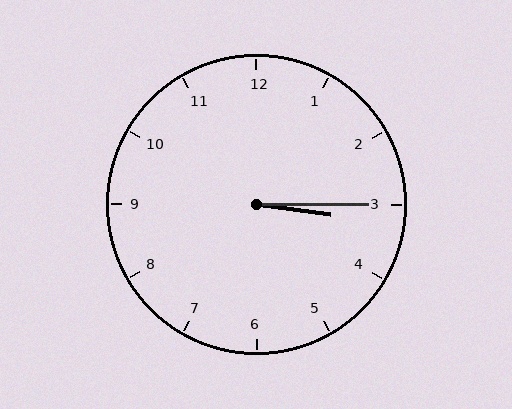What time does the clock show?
3:15.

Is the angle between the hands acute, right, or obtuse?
It is acute.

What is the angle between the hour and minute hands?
Approximately 8 degrees.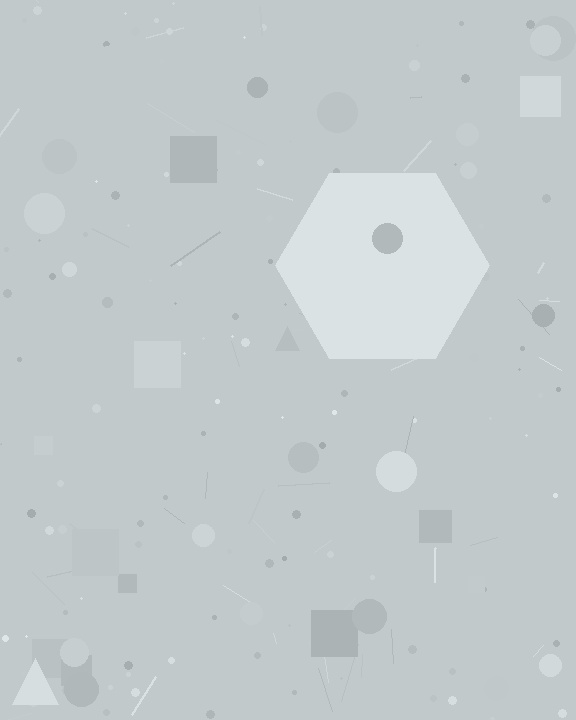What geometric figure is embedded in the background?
A hexagon is embedded in the background.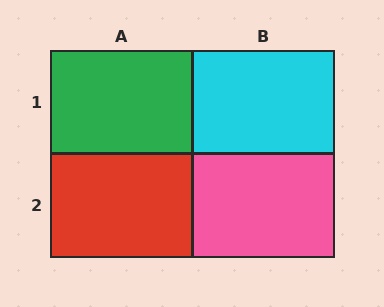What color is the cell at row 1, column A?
Green.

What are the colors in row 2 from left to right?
Red, pink.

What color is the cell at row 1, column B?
Cyan.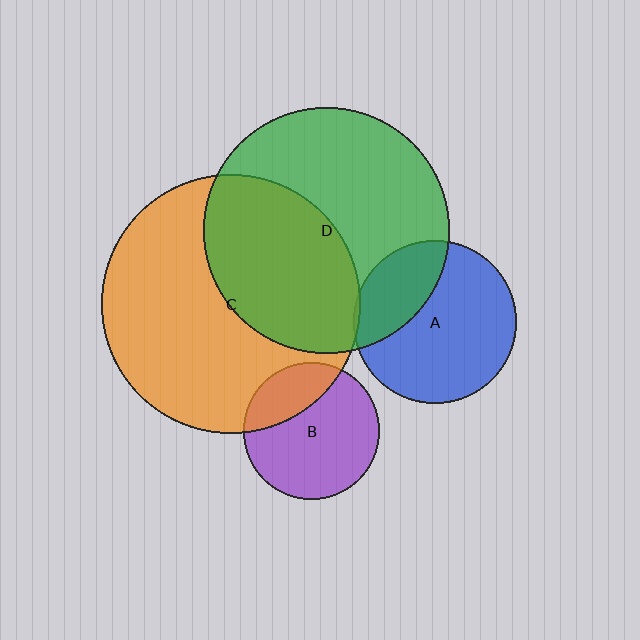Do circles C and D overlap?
Yes.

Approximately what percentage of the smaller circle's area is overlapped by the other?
Approximately 45%.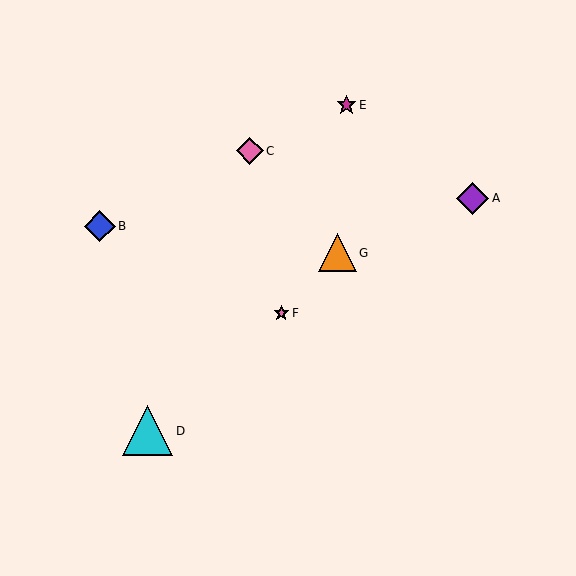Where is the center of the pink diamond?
The center of the pink diamond is at (250, 151).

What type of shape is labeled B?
Shape B is a blue diamond.